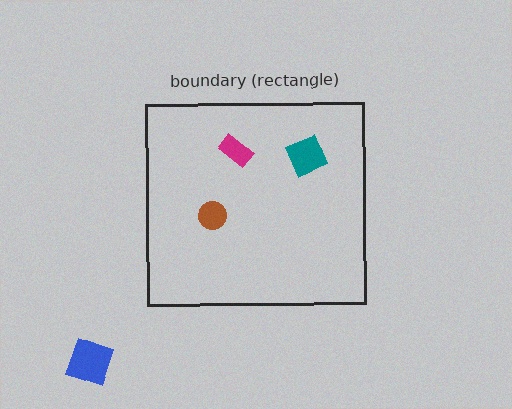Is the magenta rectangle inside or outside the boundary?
Inside.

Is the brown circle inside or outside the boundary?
Inside.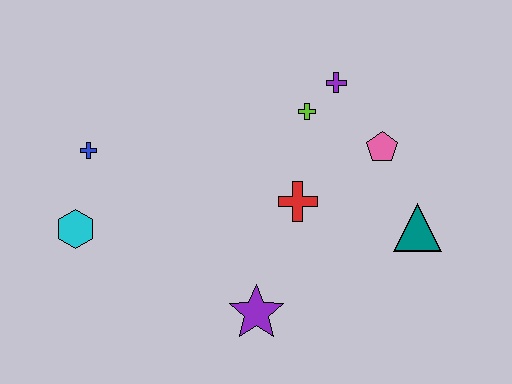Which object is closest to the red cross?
The lime cross is closest to the red cross.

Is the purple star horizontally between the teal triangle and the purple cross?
No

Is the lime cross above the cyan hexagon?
Yes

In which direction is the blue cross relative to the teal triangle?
The blue cross is to the left of the teal triangle.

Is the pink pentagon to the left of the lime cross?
No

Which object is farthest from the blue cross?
The teal triangle is farthest from the blue cross.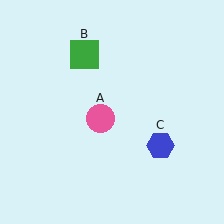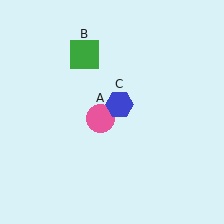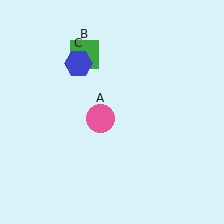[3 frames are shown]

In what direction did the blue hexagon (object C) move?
The blue hexagon (object C) moved up and to the left.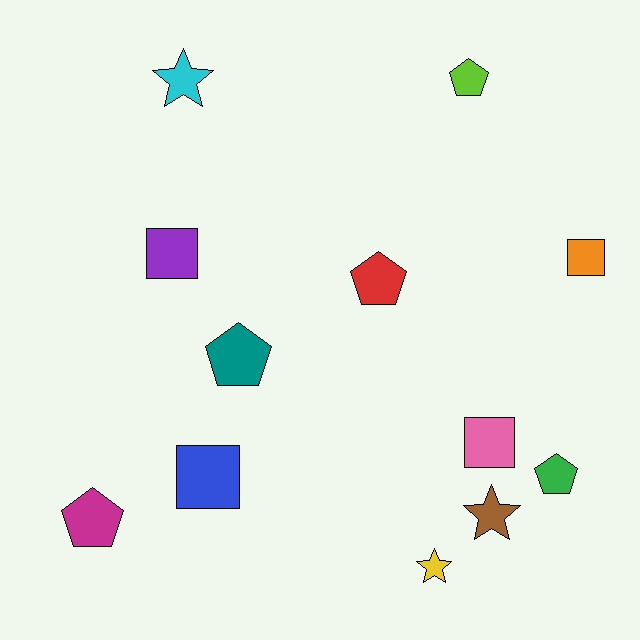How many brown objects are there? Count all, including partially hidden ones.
There is 1 brown object.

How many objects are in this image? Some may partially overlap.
There are 12 objects.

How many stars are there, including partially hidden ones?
There are 3 stars.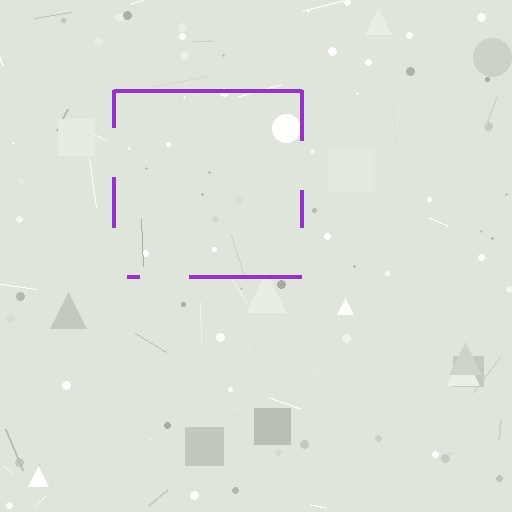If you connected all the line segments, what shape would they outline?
They would outline a square.